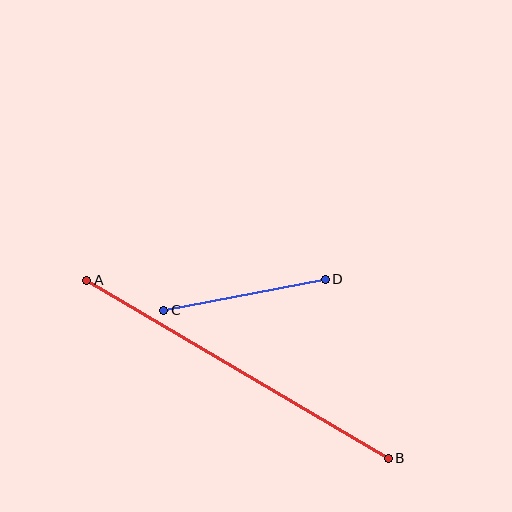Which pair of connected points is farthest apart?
Points A and B are farthest apart.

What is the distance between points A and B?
The distance is approximately 350 pixels.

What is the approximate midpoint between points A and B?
The midpoint is at approximately (237, 369) pixels.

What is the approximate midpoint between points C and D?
The midpoint is at approximately (244, 295) pixels.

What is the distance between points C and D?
The distance is approximately 164 pixels.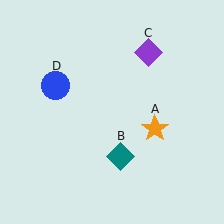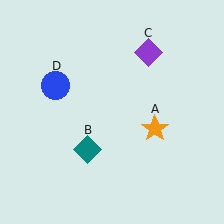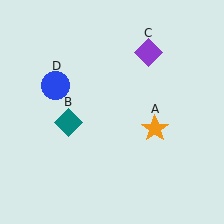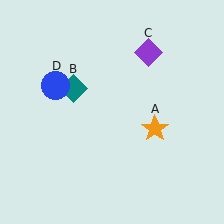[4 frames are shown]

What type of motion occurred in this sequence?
The teal diamond (object B) rotated clockwise around the center of the scene.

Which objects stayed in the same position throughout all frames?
Orange star (object A) and purple diamond (object C) and blue circle (object D) remained stationary.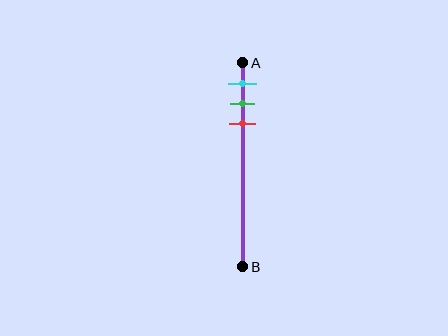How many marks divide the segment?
There are 3 marks dividing the segment.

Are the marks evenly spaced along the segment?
Yes, the marks are approximately evenly spaced.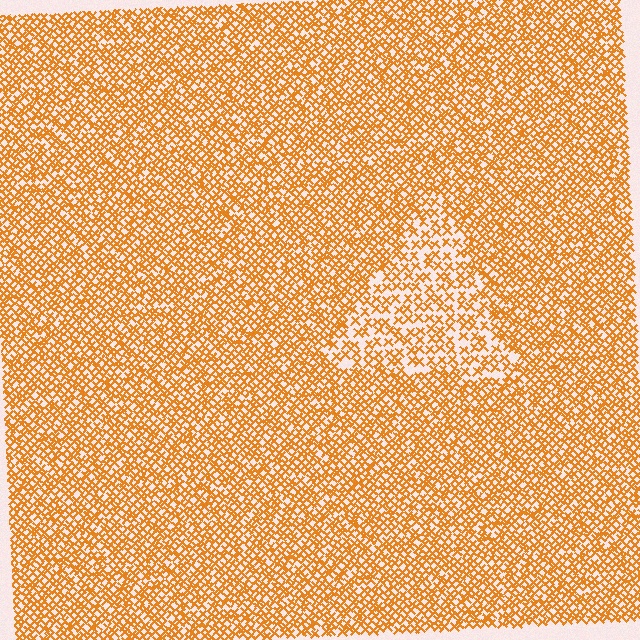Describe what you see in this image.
The image contains small orange elements arranged at two different densities. A triangle-shaped region is visible where the elements are less densely packed than the surrounding area.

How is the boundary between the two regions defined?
The boundary is defined by a change in element density (approximately 1.7x ratio). All elements are the same color, size, and shape.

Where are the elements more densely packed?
The elements are more densely packed outside the triangle boundary.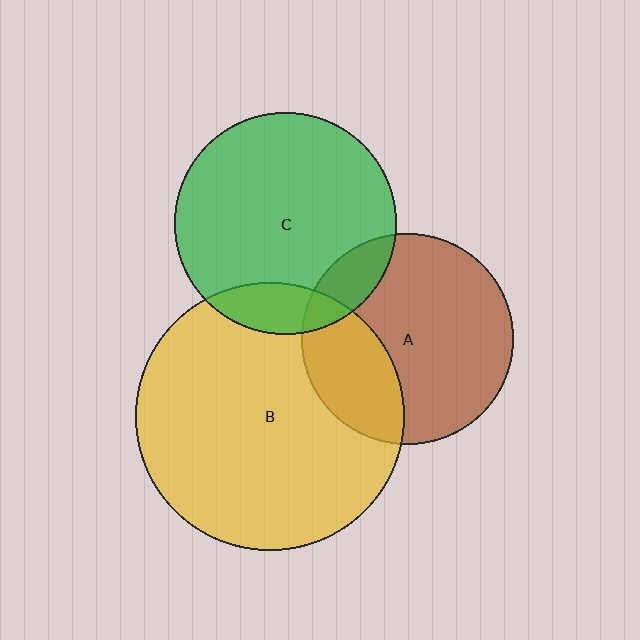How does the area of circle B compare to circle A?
Approximately 1.6 times.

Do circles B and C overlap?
Yes.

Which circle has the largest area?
Circle B (yellow).